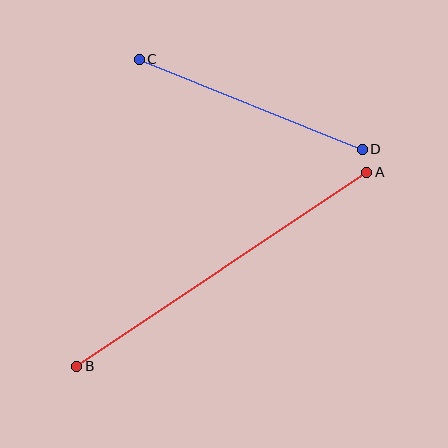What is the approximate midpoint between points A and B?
The midpoint is at approximately (222, 269) pixels.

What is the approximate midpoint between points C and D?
The midpoint is at approximately (251, 104) pixels.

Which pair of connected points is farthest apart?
Points A and B are farthest apart.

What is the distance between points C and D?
The distance is approximately 240 pixels.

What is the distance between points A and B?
The distance is approximately 349 pixels.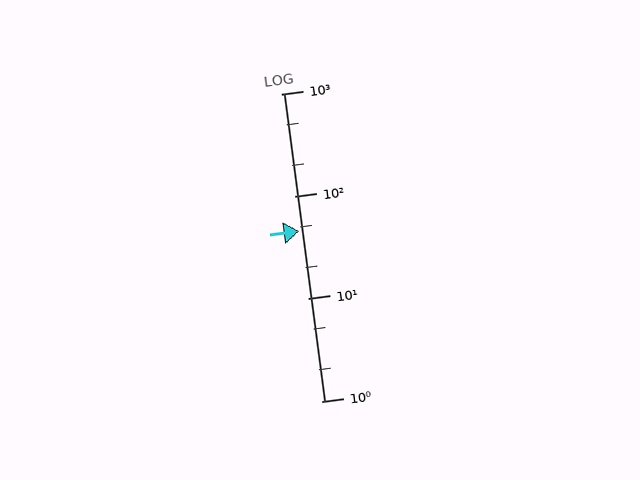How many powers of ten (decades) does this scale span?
The scale spans 3 decades, from 1 to 1000.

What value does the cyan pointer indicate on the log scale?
The pointer indicates approximately 46.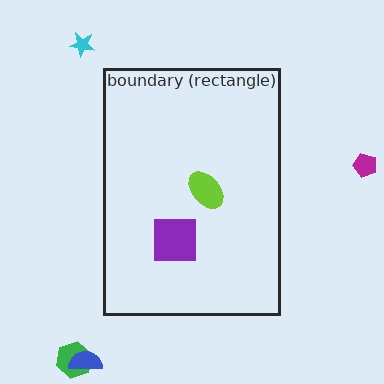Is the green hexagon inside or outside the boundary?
Outside.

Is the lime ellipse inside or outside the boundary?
Inside.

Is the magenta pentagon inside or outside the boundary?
Outside.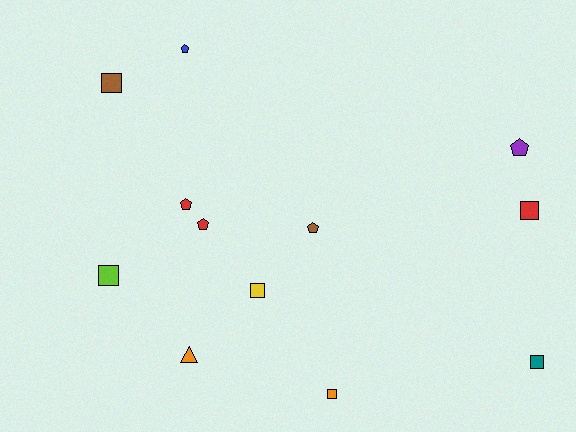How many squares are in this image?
There are 6 squares.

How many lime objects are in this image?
There is 1 lime object.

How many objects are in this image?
There are 12 objects.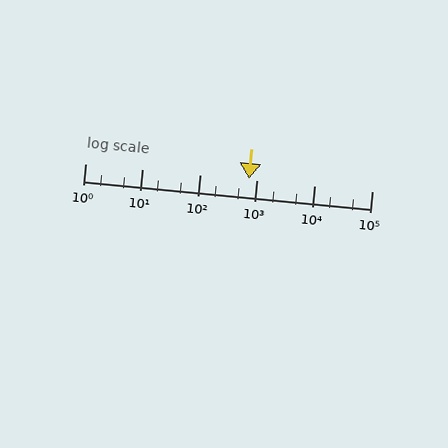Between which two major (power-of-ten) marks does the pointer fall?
The pointer is between 100 and 1000.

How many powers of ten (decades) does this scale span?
The scale spans 5 decades, from 1 to 100000.